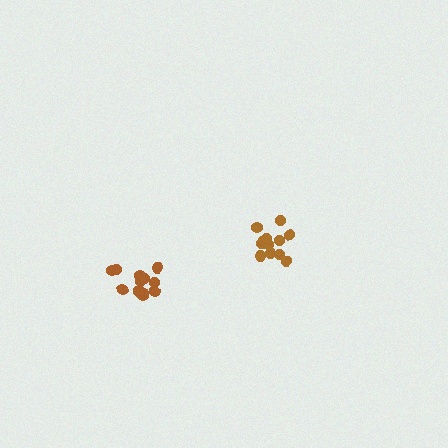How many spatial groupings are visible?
There are 2 spatial groupings.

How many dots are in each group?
Group 1: 12 dots, Group 2: 12 dots (24 total).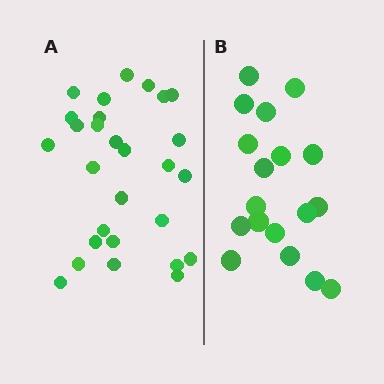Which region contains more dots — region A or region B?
Region A (the left region) has more dots.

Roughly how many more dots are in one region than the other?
Region A has roughly 10 or so more dots than region B.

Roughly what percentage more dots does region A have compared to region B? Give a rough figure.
About 55% more.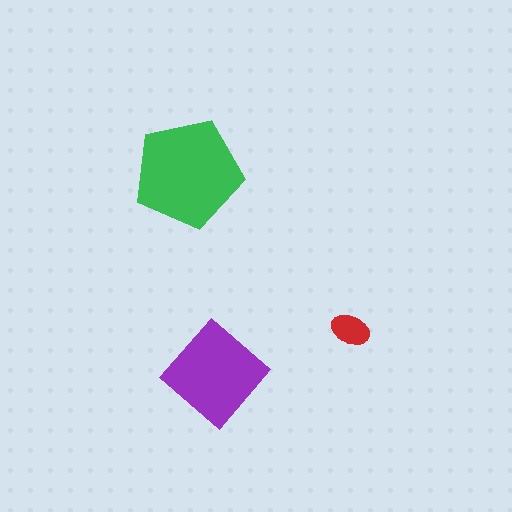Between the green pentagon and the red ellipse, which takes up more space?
The green pentagon.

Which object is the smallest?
The red ellipse.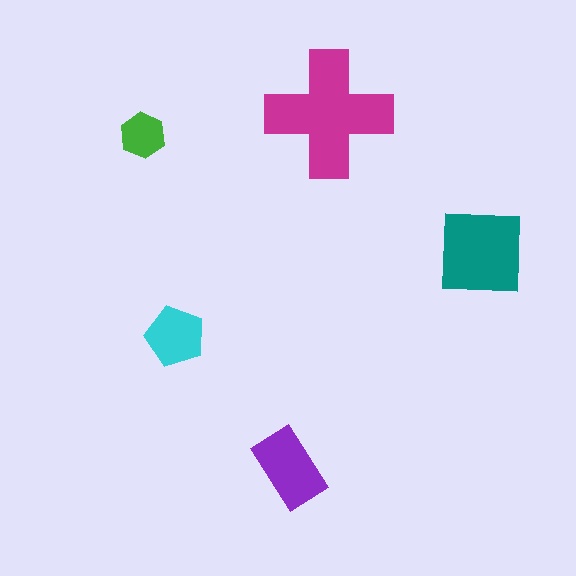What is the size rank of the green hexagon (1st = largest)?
5th.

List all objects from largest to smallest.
The magenta cross, the teal square, the purple rectangle, the cyan pentagon, the green hexagon.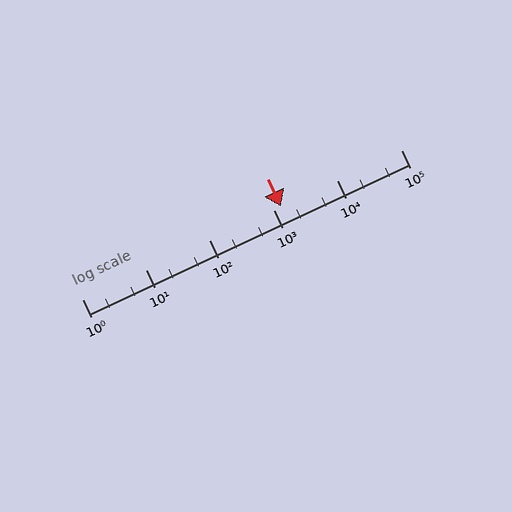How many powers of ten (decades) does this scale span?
The scale spans 5 decades, from 1 to 100000.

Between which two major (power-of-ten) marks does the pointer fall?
The pointer is between 1000 and 10000.